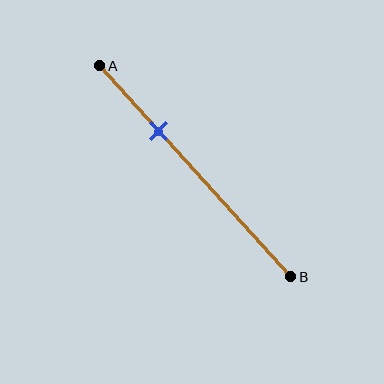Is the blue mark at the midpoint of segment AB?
No, the mark is at about 30% from A, not at the 50% midpoint.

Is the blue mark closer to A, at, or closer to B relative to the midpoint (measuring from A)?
The blue mark is closer to point A than the midpoint of segment AB.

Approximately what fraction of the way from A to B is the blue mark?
The blue mark is approximately 30% of the way from A to B.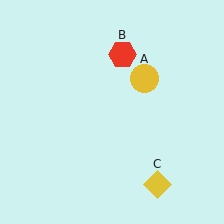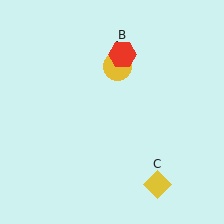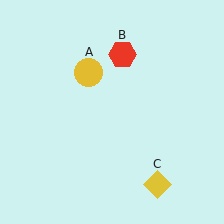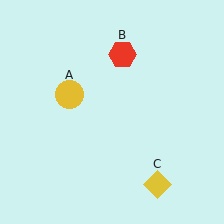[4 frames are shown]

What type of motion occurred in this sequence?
The yellow circle (object A) rotated counterclockwise around the center of the scene.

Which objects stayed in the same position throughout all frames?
Red hexagon (object B) and yellow diamond (object C) remained stationary.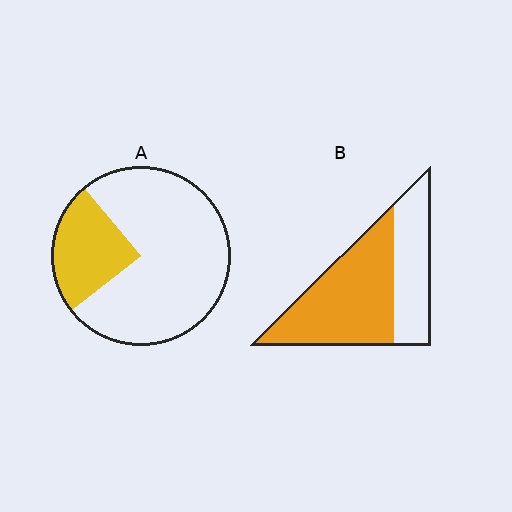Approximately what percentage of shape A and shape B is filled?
A is approximately 25% and B is approximately 65%.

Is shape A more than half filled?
No.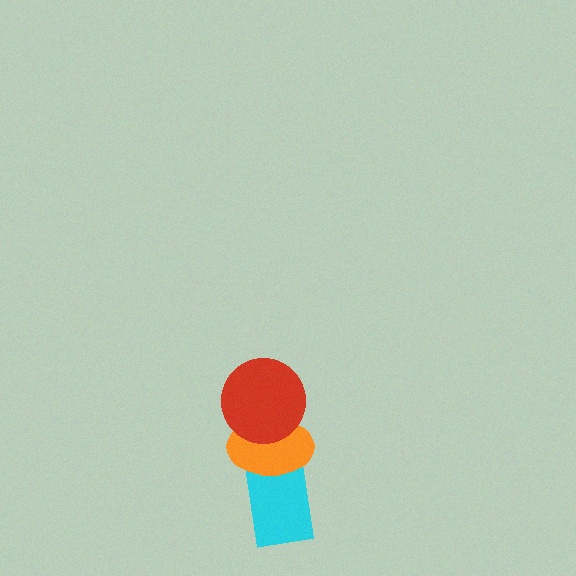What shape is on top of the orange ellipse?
The red circle is on top of the orange ellipse.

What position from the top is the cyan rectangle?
The cyan rectangle is 3rd from the top.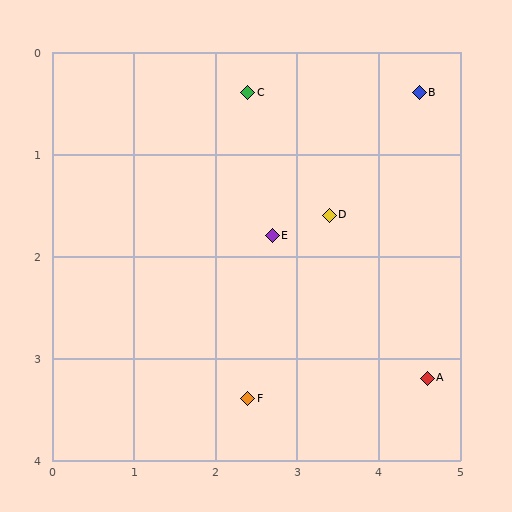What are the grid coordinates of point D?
Point D is at approximately (3.4, 1.6).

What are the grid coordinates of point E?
Point E is at approximately (2.7, 1.8).